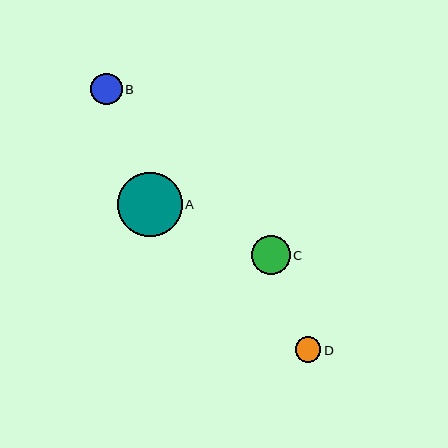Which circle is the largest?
Circle A is the largest with a size of approximately 64 pixels.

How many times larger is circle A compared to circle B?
Circle A is approximately 2.0 times the size of circle B.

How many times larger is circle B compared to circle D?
Circle B is approximately 1.2 times the size of circle D.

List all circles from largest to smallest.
From largest to smallest: A, C, B, D.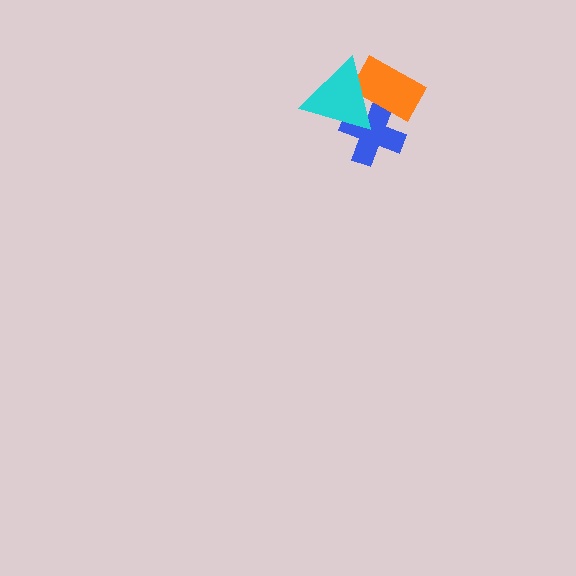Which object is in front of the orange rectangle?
The cyan triangle is in front of the orange rectangle.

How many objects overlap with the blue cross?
2 objects overlap with the blue cross.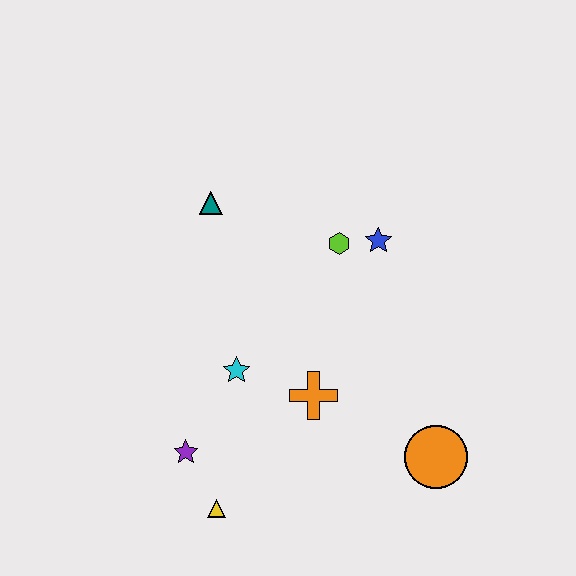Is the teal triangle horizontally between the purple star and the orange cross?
Yes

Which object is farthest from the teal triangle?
The orange circle is farthest from the teal triangle.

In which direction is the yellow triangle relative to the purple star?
The yellow triangle is below the purple star.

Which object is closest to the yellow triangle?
The purple star is closest to the yellow triangle.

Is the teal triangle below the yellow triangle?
No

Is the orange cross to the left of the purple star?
No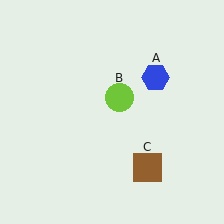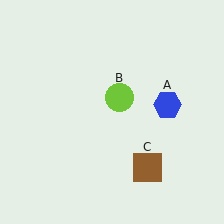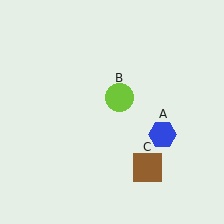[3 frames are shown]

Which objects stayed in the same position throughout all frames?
Lime circle (object B) and brown square (object C) remained stationary.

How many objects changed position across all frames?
1 object changed position: blue hexagon (object A).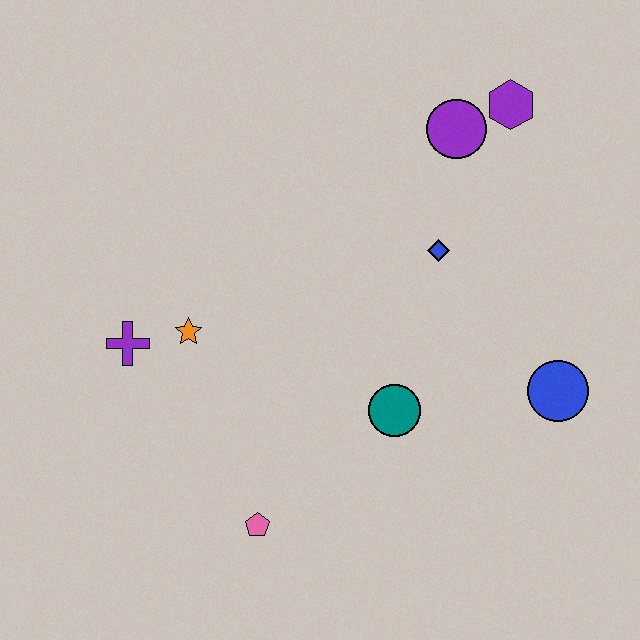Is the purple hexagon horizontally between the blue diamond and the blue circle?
Yes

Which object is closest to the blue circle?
The teal circle is closest to the blue circle.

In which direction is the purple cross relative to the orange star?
The purple cross is to the left of the orange star.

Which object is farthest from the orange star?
The purple hexagon is farthest from the orange star.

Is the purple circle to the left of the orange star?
No